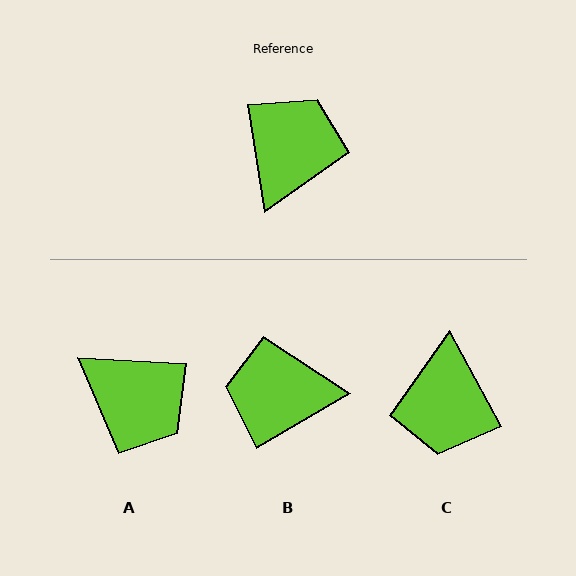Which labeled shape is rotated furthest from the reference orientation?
C, about 160 degrees away.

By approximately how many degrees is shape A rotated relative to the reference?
Approximately 102 degrees clockwise.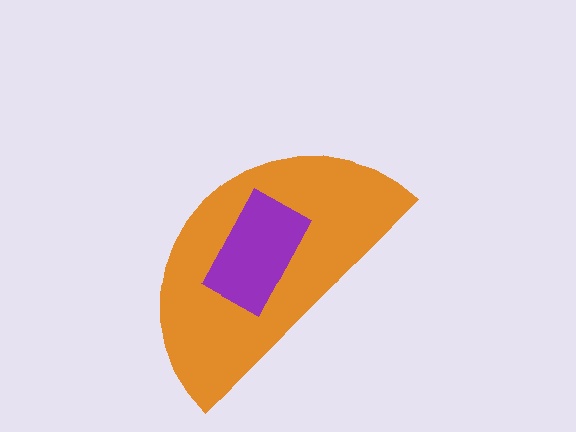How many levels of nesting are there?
2.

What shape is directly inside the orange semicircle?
The purple rectangle.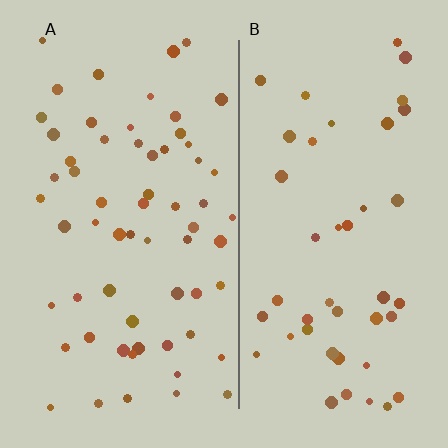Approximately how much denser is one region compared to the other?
Approximately 1.4× — region A over region B.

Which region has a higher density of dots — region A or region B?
A (the left).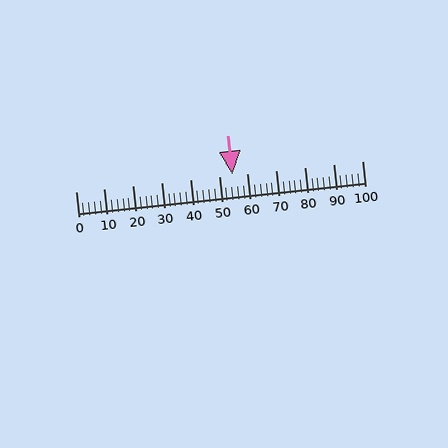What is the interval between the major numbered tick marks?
The major tick marks are spaced 10 units apart.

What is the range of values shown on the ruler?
The ruler shows values from 0 to 100.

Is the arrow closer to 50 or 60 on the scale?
The arrow is closer to 50.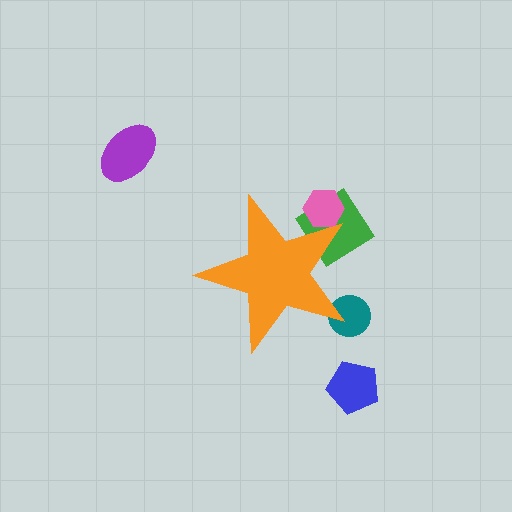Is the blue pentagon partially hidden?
No, the blue pentagon is fully visible.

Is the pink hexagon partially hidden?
Yes, the pink hexagon is partially hidden behind the orange star.